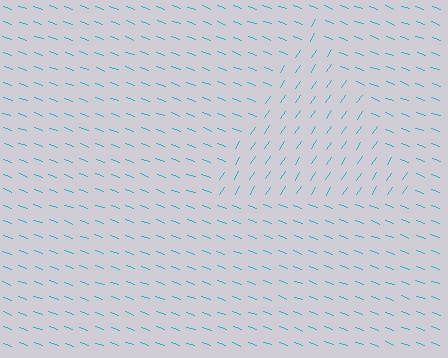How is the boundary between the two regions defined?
The boundary is defined purely by a change in line orientation (approximately 76 degrees difference). All lines are the same color and thickness.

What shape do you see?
I see a triangle.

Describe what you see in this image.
The image is filled with small cyan line segments. A triangle region in the image has lines oriented differently from the surrounding lines, creating a visible texture boundary.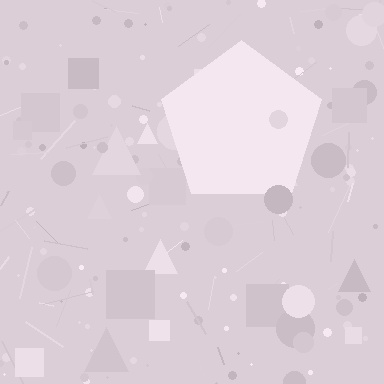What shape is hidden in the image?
A pentagon is hidden in the image.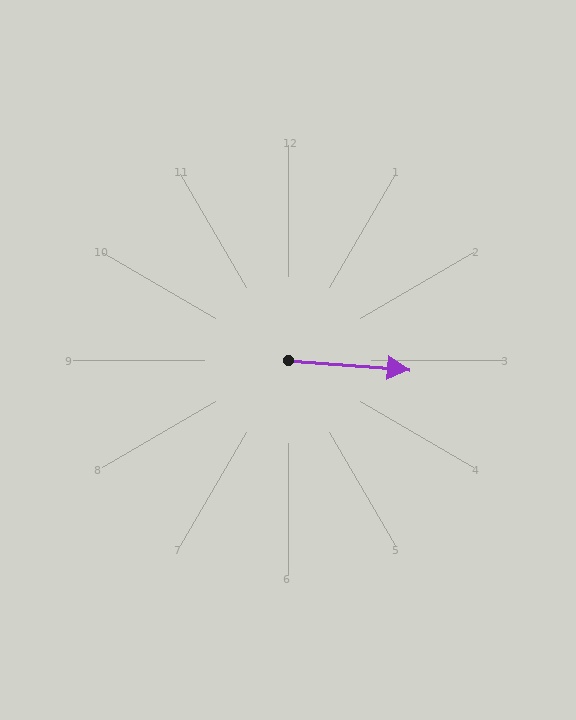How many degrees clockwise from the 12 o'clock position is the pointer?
Approximately 94 degrees.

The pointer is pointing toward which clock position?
Roughly 3 o'clock.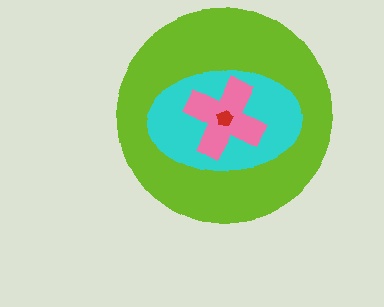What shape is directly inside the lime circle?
The cyan ellipse.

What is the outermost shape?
The lime circle.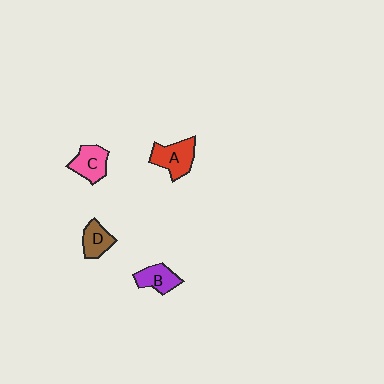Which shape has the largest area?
Shape A (red).